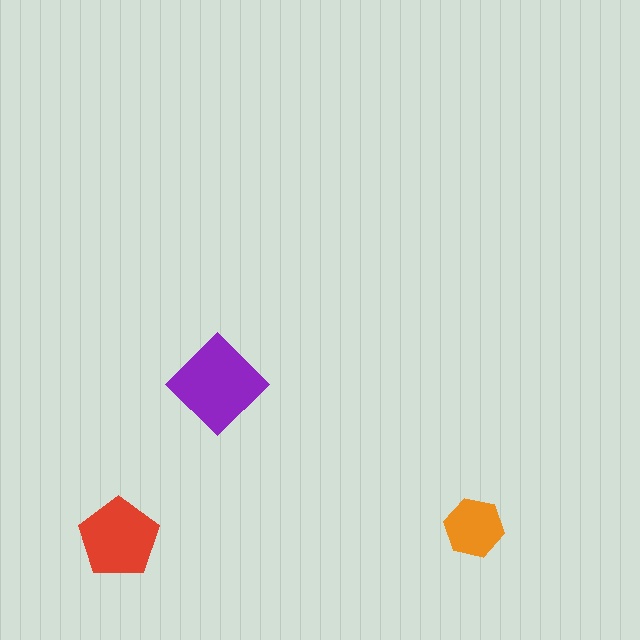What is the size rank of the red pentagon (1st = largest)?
2nd.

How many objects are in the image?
There are 3 objects in the image.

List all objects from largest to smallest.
The purple diamond, the red pentagon, the orange hexagon.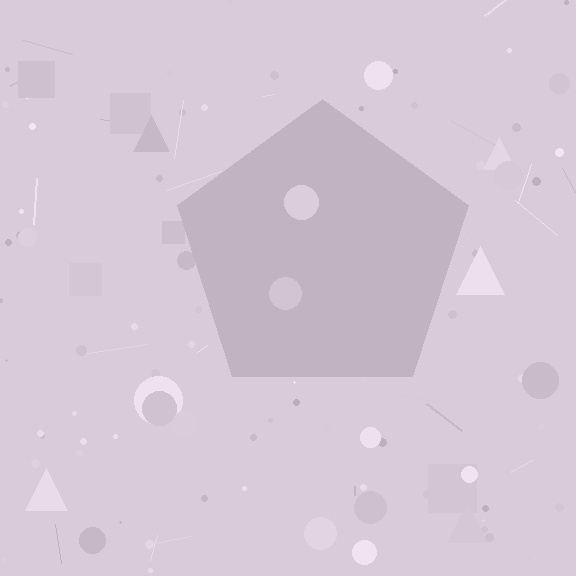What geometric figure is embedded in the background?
A pentagon is embedded in the background.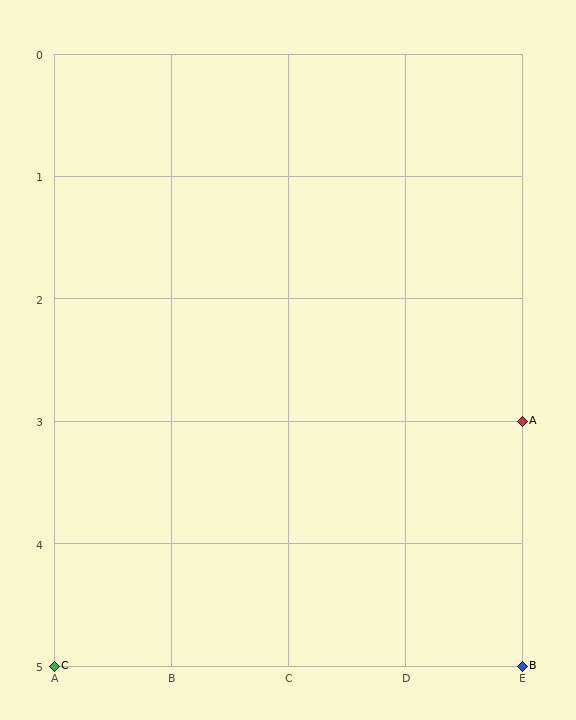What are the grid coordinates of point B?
Point B is at grid coordinates (E, 5).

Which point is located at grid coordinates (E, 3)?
Point A is at (E, 3).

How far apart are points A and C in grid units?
Points A and C are 4 columns and 2 rows apart (about 4.5 grid units diagonally).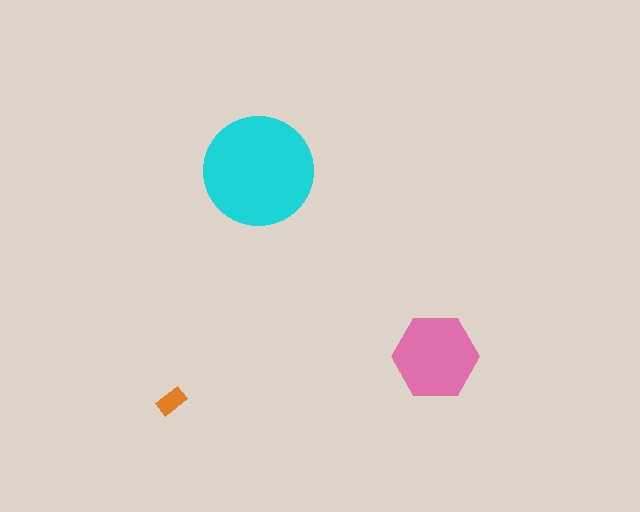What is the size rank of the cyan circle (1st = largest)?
1st.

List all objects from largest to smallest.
The cyan circle, the pink hexagon, the orange rectangle.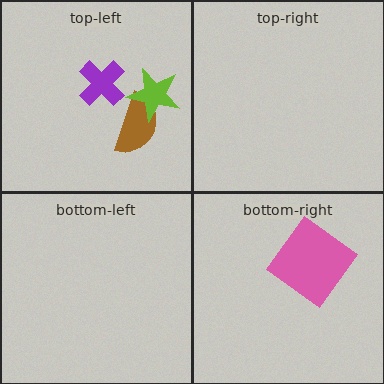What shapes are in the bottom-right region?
The pink diamond.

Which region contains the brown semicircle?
The top-left region.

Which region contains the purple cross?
The top-left region.